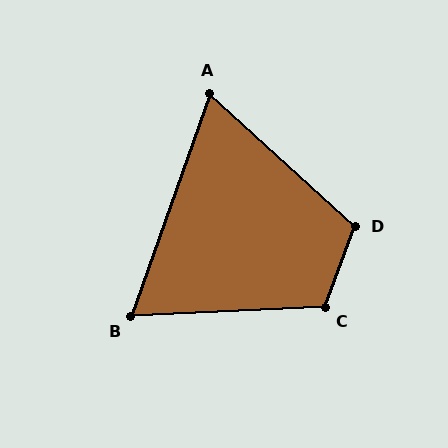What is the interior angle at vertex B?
Approximately 68 degrees (acute).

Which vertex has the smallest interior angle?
A, at approximately 67 degrees.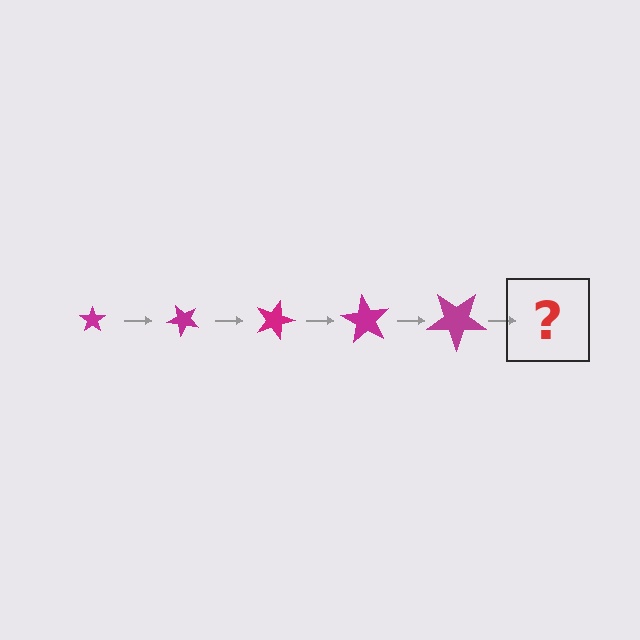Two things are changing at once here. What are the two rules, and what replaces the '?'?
The two rules are that the star grows larger each step and it rotates 45 degrees each step. The '?' should be a star, larger than the previous one and rotated 225 degrees from the start.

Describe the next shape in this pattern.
It should be a star, larger than the previous one and rotated 225 degrees from the start.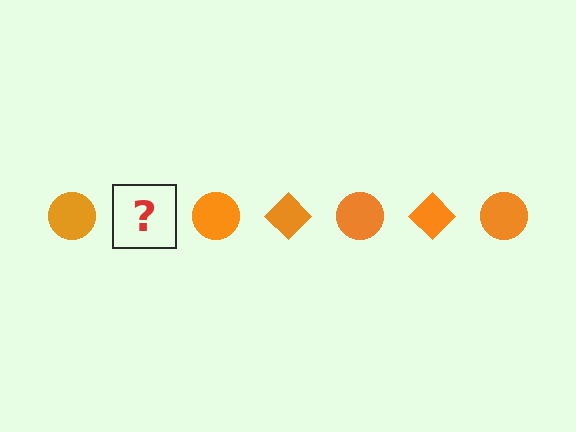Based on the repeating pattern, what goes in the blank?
The blank should be an orange diamond.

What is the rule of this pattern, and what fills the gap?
The rule is that the pattern cycles through circle, diamond shapes in orange. The gap should be filled with an orange diamond.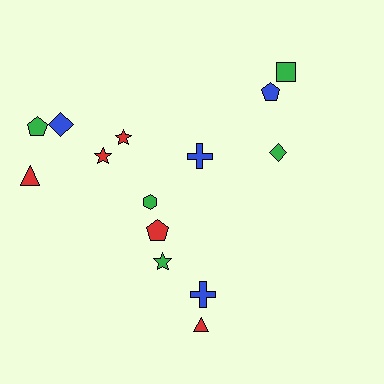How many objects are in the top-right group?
There are 3 objects.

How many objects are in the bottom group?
There are 5 objects.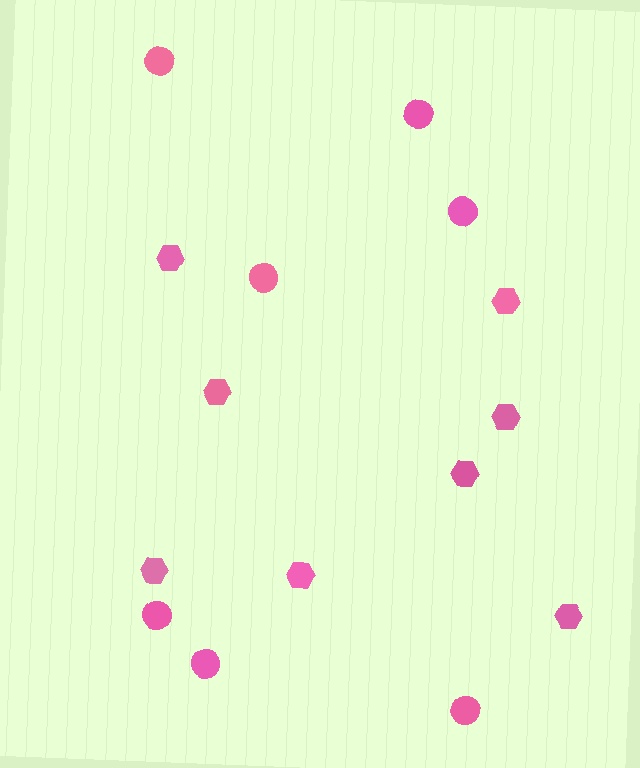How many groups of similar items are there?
There are 2 groups: one group of hexagons (8) and one group of circles (7).